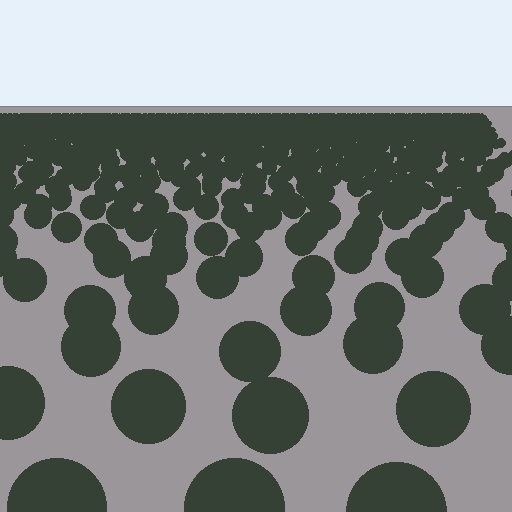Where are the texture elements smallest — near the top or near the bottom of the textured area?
Near the top.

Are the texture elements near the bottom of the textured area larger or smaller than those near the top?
Larger. Near the bottom, elements are closer to the viewer and appear at a bigger on-screen size.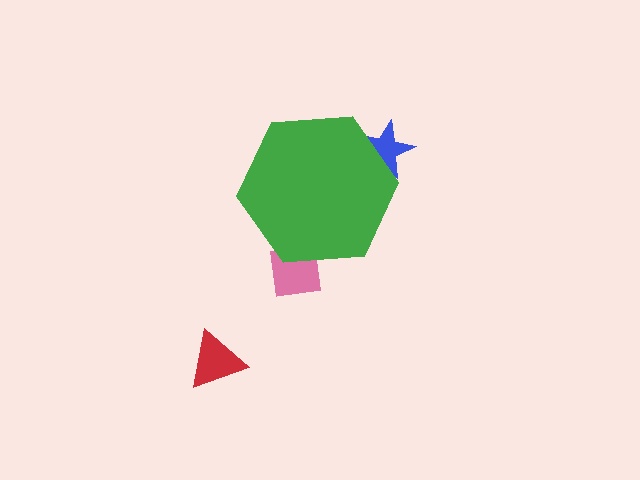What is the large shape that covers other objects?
A green hexagon.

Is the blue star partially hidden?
Yes, the blue star is partially hidden behind the green hexagon.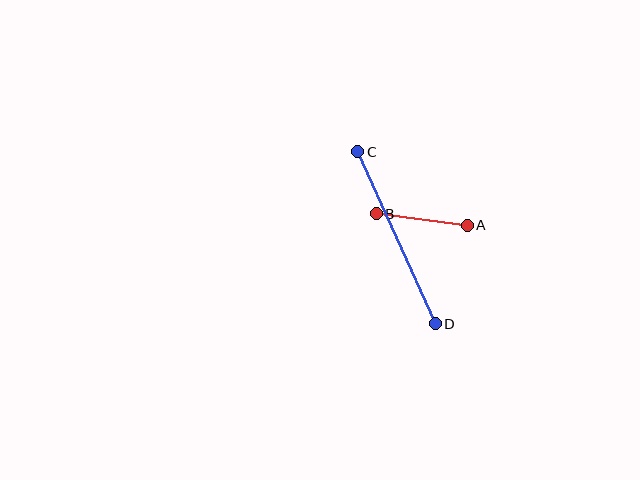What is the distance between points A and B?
The distance is approximately 91 pixels.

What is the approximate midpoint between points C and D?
The midpoint is at approximately (397, 238) pixels.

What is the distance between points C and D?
The distance is approximately 189 pixels.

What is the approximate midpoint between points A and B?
The midpoint is at approximately (422, 220) pixels.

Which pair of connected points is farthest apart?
Points C and D are farthest apart.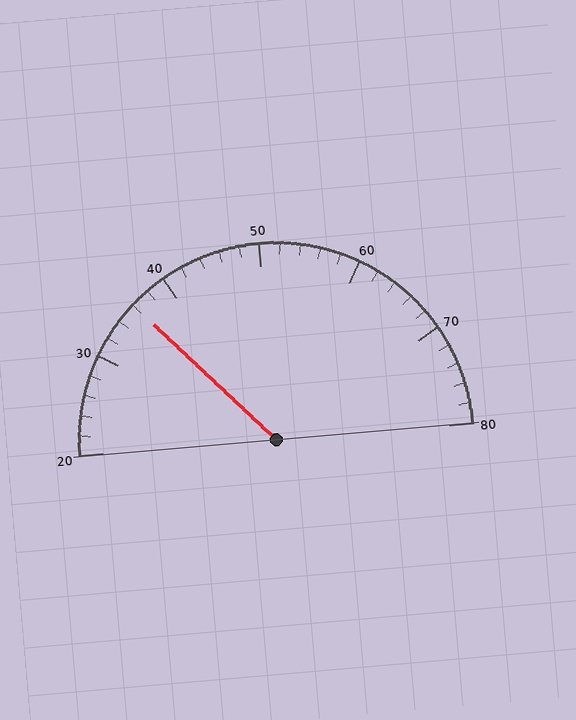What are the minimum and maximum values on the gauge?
The gauge ranges from 20 to 80.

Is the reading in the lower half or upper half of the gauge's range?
The reading is in the lower half of the range (20 to 80).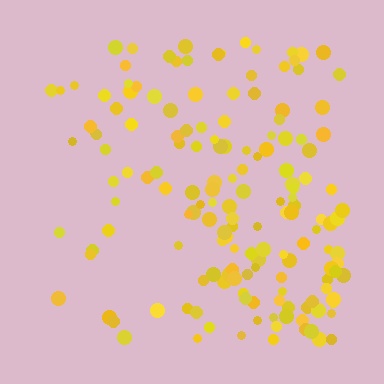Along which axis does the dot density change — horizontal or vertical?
Horizontal.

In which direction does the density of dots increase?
From left to right, with the right side densest.